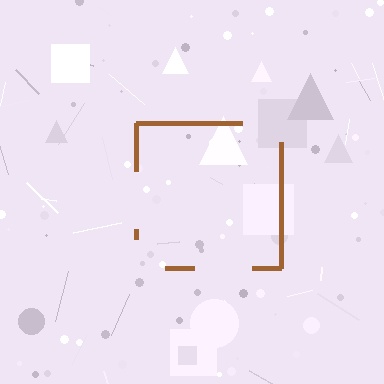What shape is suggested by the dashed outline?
The dashed outline suggests a square.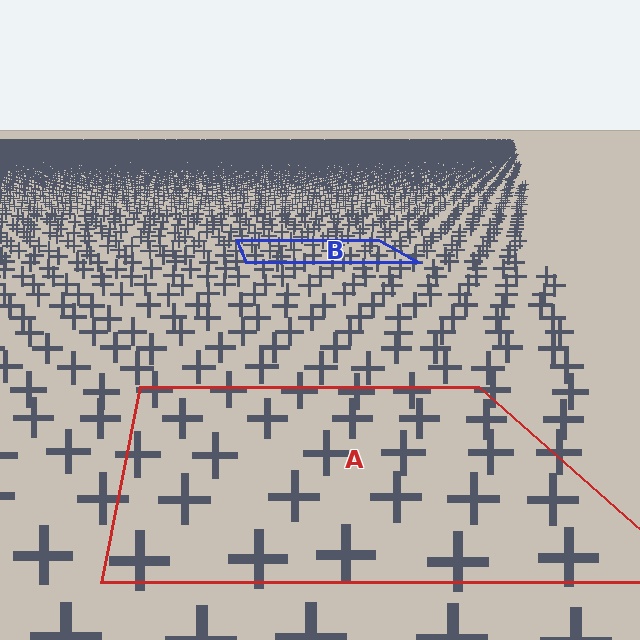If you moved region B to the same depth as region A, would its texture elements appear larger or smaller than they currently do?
They would appear larger. At a closer depth, the same texture elements are projected at a bigger on-screen size.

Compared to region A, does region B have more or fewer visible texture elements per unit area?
Region B has more texture elements per unit area — they are packed more densely because it is farther away.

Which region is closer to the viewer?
Region A is closer. The texture elements there are larger and more spread out.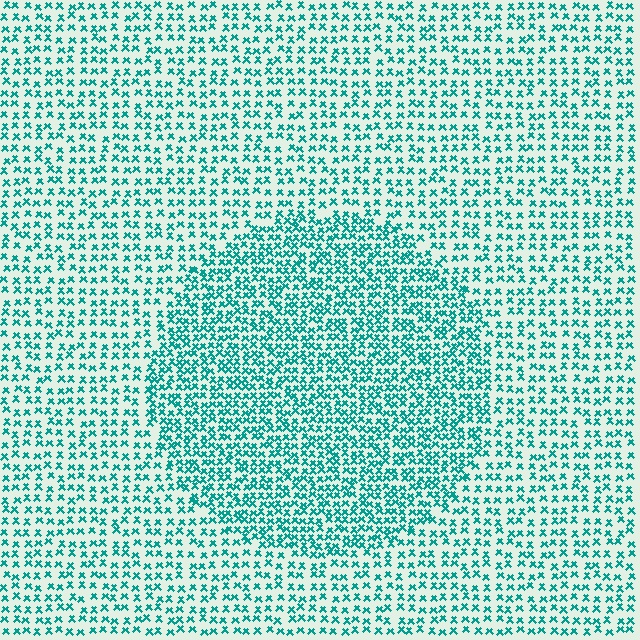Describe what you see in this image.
The image contains small teal elements arranged at two different densities. A circle-shaped region is visible where the elements are more densely packed than the surrounding area.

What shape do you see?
I see a circle.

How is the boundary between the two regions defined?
The boundary is defined by a change in element density (approximately 1.7x ratio). All elements are the same color, size, and shape.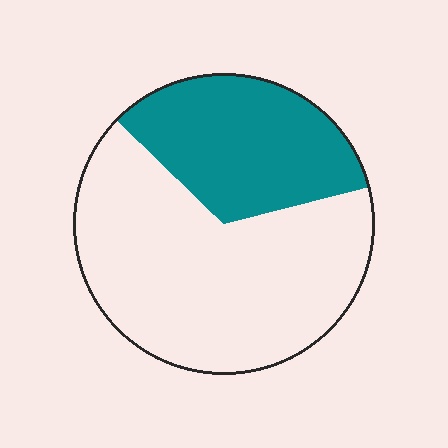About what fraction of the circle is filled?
About one third (1/3).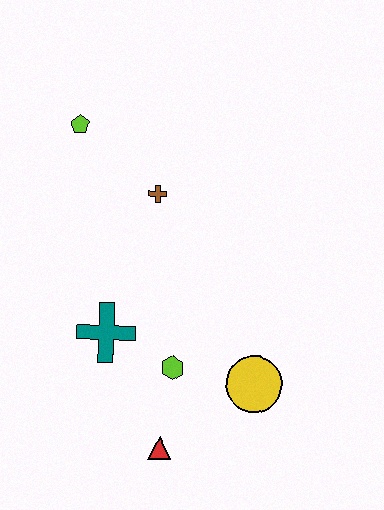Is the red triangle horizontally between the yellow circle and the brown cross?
Yes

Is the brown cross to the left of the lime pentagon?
No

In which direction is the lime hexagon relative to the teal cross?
The lime hexagon is to the right of the teal cross.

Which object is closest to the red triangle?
The lime hexagon is closest to the red triangle.